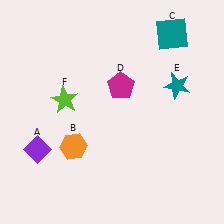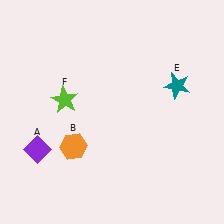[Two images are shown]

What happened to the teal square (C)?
The teal square (C) was removed in Image 2. It was in the top-right area of Image 1.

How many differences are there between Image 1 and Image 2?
There are 2 differences between the two images.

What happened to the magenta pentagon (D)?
The magenta pentagon (D) was removed in Image 2. It was in the top-right area of Image 1.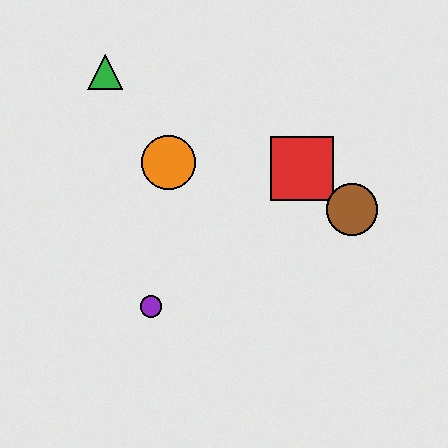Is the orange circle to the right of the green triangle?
Yes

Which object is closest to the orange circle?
The green triangle is closest to the orange circle.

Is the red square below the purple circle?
No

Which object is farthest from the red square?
The green triangle is farthest from the red square.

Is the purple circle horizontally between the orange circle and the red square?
No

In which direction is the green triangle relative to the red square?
The green triangle is to the left of the red square.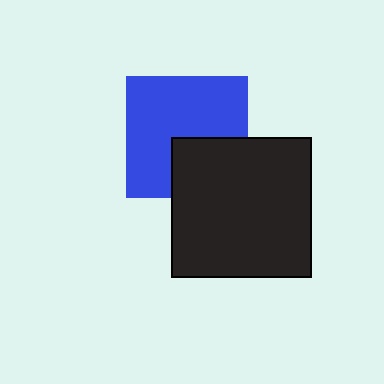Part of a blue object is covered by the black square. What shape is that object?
It is a square.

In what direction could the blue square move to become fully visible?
The blue square could move up. That would shift it out from behind the black square entirely.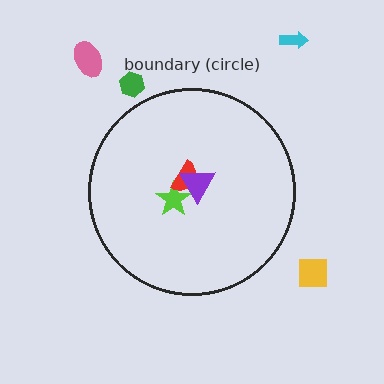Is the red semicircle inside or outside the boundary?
Inside.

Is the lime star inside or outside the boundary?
Inside.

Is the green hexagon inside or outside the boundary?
Outside.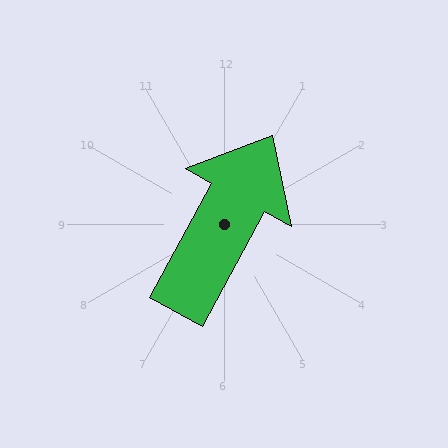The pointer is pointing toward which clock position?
Roughly 1 o'clock.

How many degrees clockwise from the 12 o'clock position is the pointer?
Approximately 29 degrees.